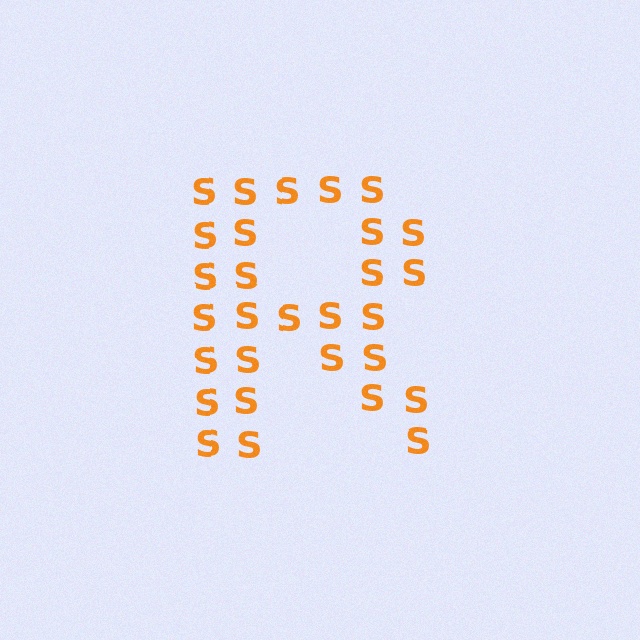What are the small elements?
The small elements are letter S's.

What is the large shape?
The large shape is the letter R.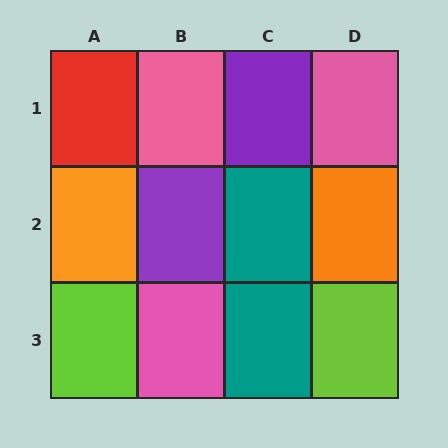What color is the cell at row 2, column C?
Teal.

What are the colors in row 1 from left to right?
Red, pink, purple, pink.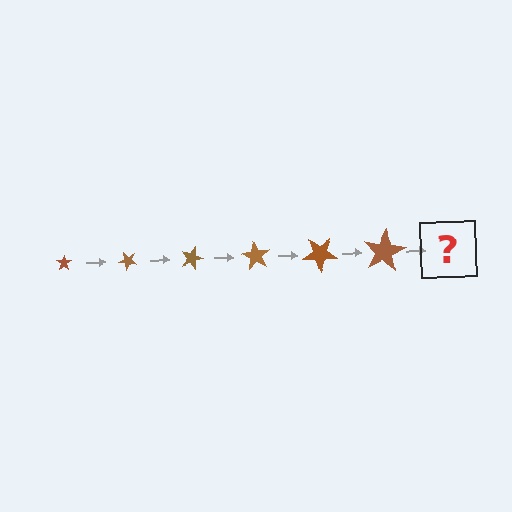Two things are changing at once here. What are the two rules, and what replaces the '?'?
The two rules are that the star grows larger each step and it rotates 45 degrees each step. The '?' should be a star, larger than the previous one and rotated 270 degrees from the start.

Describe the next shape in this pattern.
It should be a star, larger than the previous one and rotated 270 degrees from the start.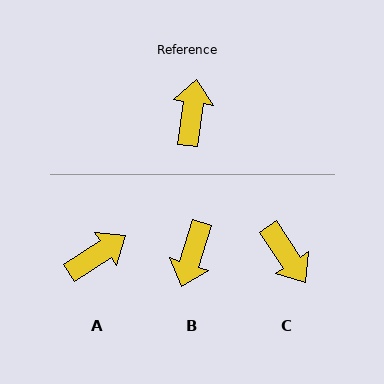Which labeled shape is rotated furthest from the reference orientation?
B, about 170 degrees away.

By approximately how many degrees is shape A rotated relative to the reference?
Approximately 49 degrees clockwise.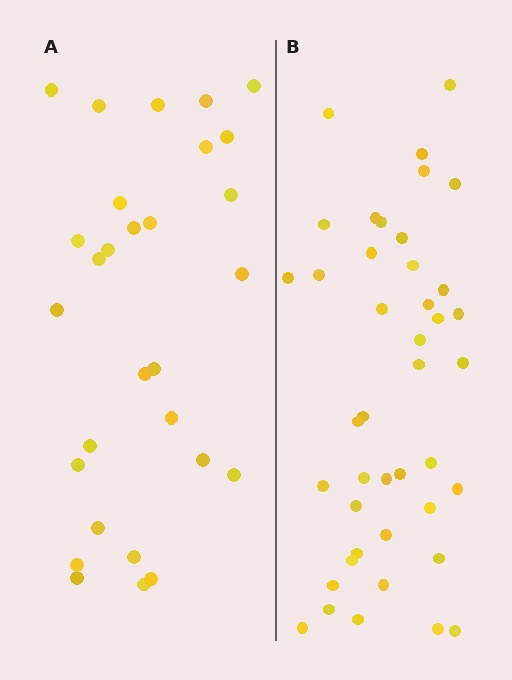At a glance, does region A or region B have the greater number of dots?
Region B (the right region) has more dots.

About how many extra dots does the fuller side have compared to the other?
Region B has approximately 15 more dots than region A.